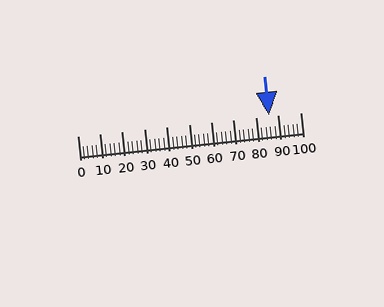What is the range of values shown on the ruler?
The ruler shows values from 0 to 100.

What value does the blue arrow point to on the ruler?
The blue arrow points to approximately 86.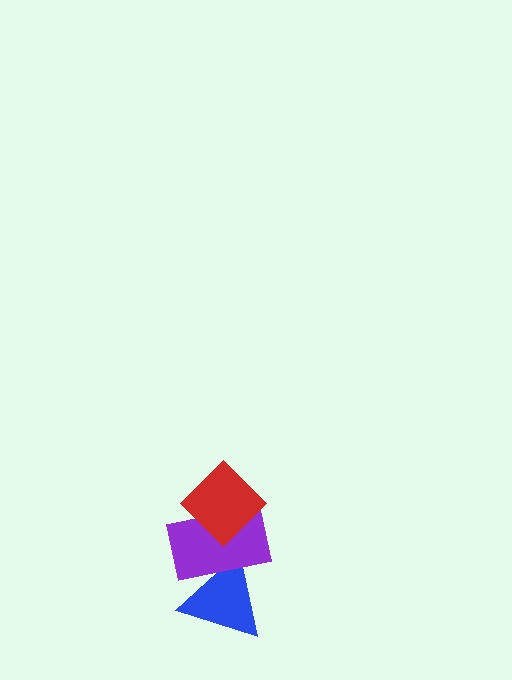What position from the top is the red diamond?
The red diamond is 1st from the top.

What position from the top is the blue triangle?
The blue triangle is 3rd from the top.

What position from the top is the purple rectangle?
The purple rectangle is 2nd from the top.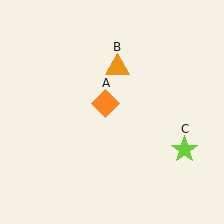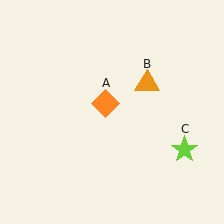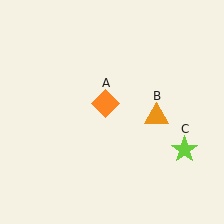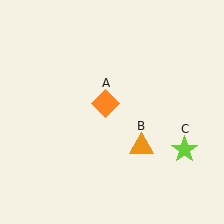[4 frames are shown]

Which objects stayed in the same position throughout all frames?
Orange diamond (object A) and lime star (object C) remained stationary.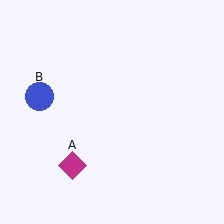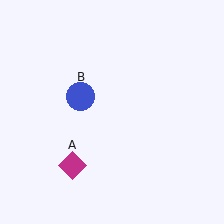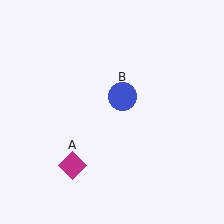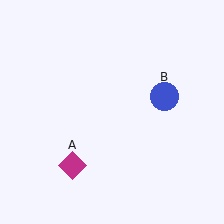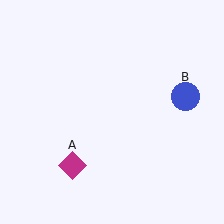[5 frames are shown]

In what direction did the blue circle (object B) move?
The blue circle (object B) moved right.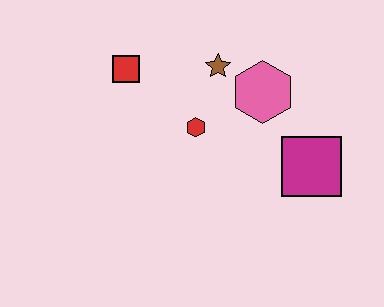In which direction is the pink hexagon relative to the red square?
The pink hexagon is to the right of the red square.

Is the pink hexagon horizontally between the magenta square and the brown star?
Yes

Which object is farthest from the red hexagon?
The magenta square is farthest from the red hexagon.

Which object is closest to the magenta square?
The pink hexagon is closest to the magenta square.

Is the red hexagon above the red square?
No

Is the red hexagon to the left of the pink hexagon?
Yes